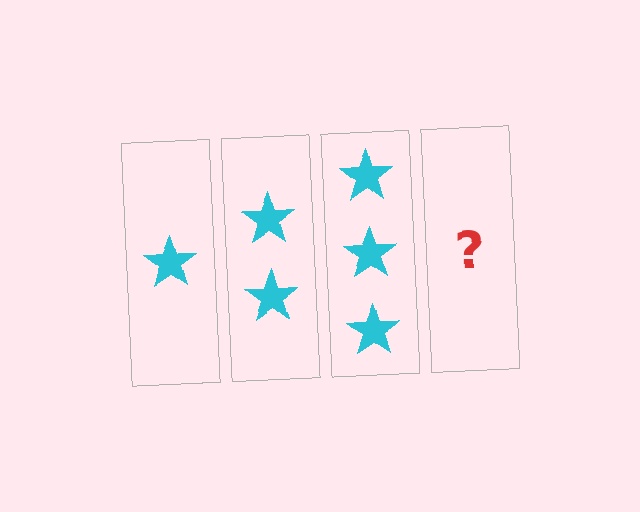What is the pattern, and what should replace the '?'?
The pattern is that each step adds one more star. The '?' should be 4 stars.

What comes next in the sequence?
The next element should be 4 stars.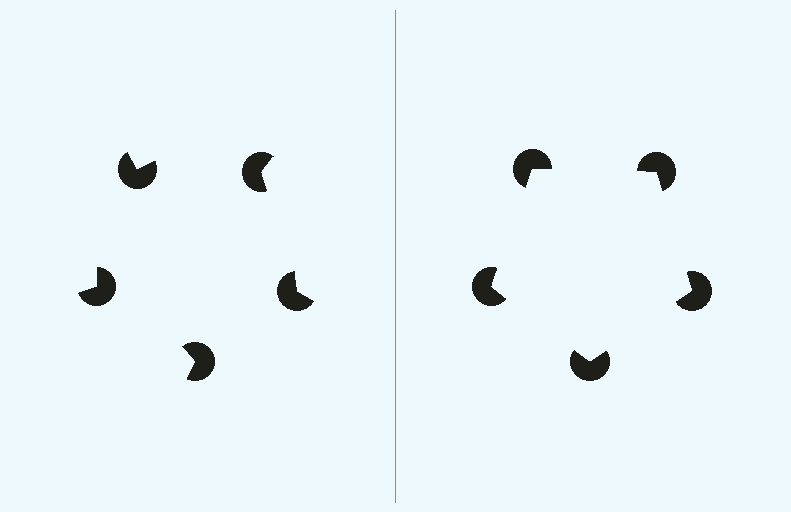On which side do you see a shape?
An illusory pentagon appears on the right side. On the left side the wedge cuts are rotated, so no coherent shape forms.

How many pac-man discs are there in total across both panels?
10 — 5 on each side.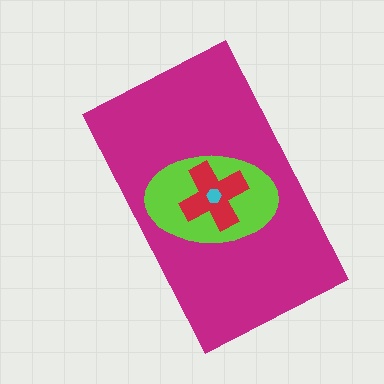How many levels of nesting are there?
4.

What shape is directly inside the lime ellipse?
The red cross.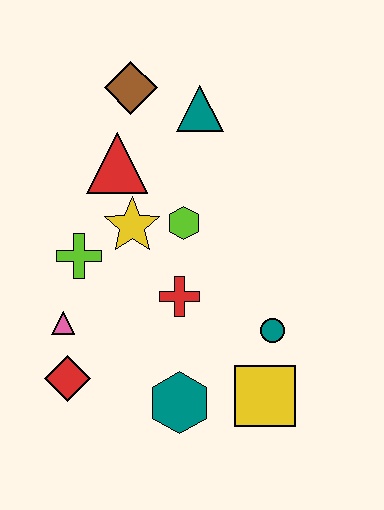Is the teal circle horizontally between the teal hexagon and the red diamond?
No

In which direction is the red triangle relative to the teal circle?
The red triangle is above the teal circle.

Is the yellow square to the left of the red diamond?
No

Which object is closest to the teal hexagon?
The yellow square is closest to the teal hexagon.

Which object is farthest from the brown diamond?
The yellow square is farthest from the brown diamond.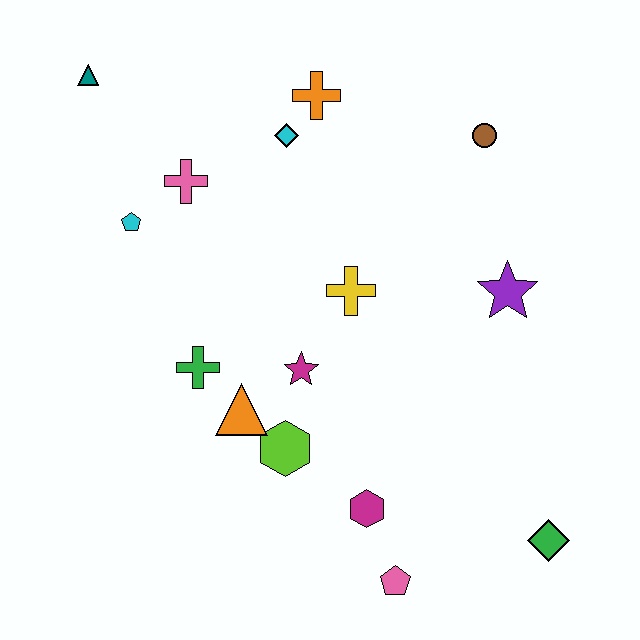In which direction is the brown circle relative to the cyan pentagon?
The brown circle is to the right of the cyan pentagon.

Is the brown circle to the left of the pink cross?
No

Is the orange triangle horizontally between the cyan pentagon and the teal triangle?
No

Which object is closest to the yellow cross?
The magenta star is closest to the yellow cross.